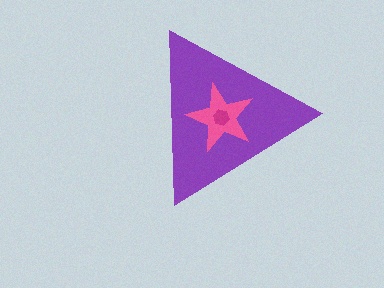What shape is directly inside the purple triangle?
The pink star.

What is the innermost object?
The magenta hexagon.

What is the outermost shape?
The purple triangle.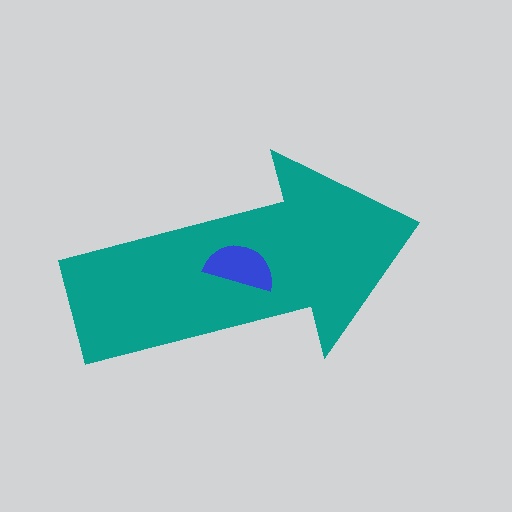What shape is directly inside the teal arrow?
The blue semicircle.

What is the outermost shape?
The teal arrow.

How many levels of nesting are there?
2.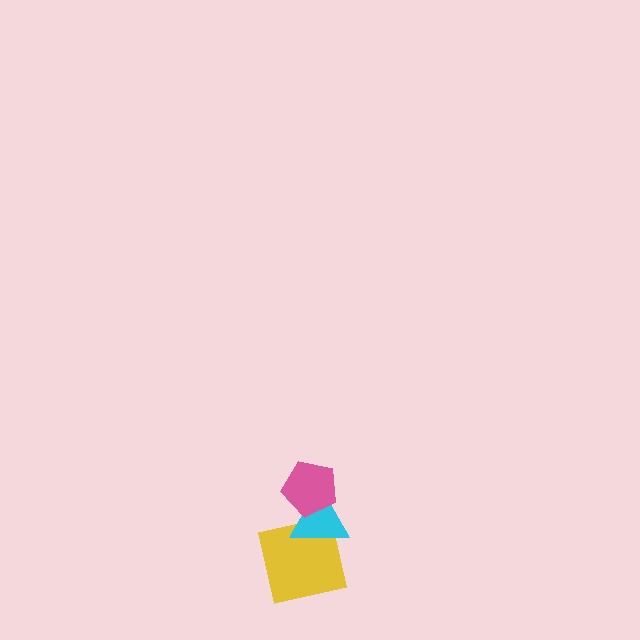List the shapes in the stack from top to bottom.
From top to bottom: the pink pentagon, the cyan triangle, the yellow square.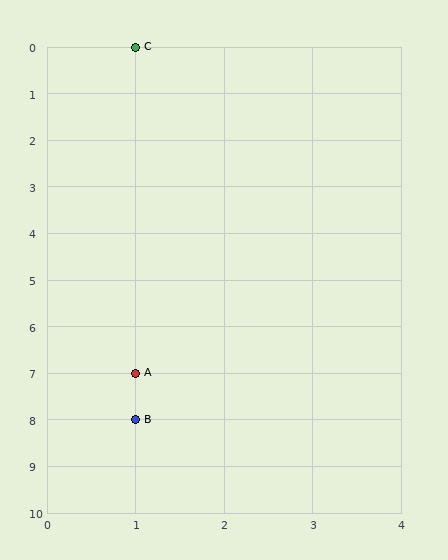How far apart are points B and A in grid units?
Points B and A are 1 row apart.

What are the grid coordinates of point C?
Point C is at grid coordinates (1, 0).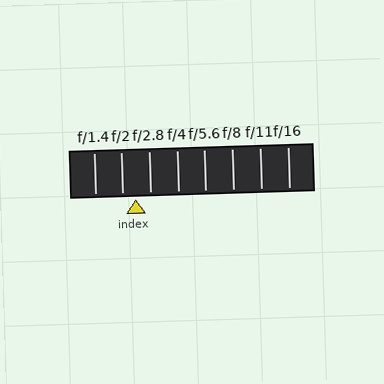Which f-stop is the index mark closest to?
The index mark is closest to f/2.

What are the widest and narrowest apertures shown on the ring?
The widest aperture shown is f/1.4 and the narrowest is f/16.